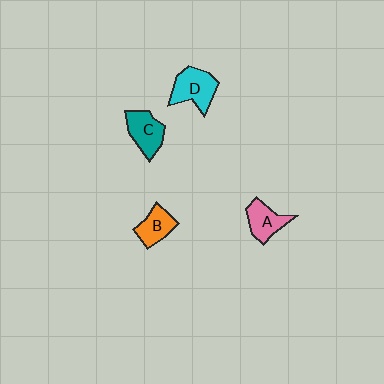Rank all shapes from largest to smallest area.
From largest to smallest: D (cyan), C (teal), A (pink), B (orange).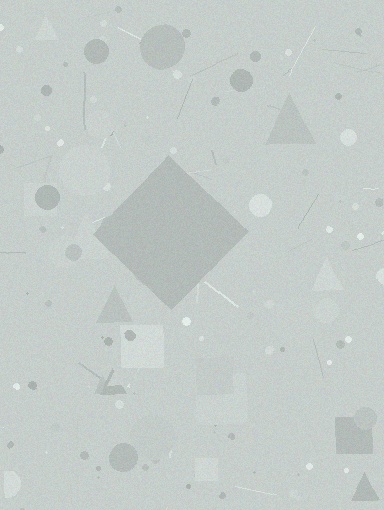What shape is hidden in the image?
A diamond is hidden in the image.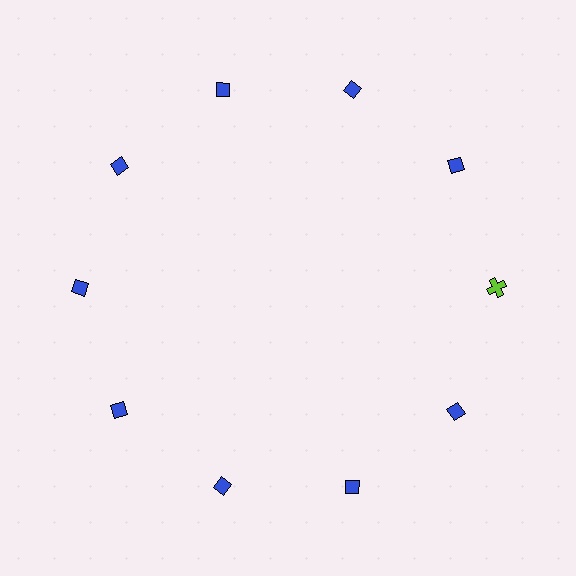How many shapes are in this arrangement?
There are 10 shapes arranged in a ring pattern.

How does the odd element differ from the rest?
It differs in both color (lime instead of blue) and shape (cross instead of diamond).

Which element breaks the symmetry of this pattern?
The lime cross at roughly the 3 o'clock position breaks the symmetry. All other shapes are blue diamonds.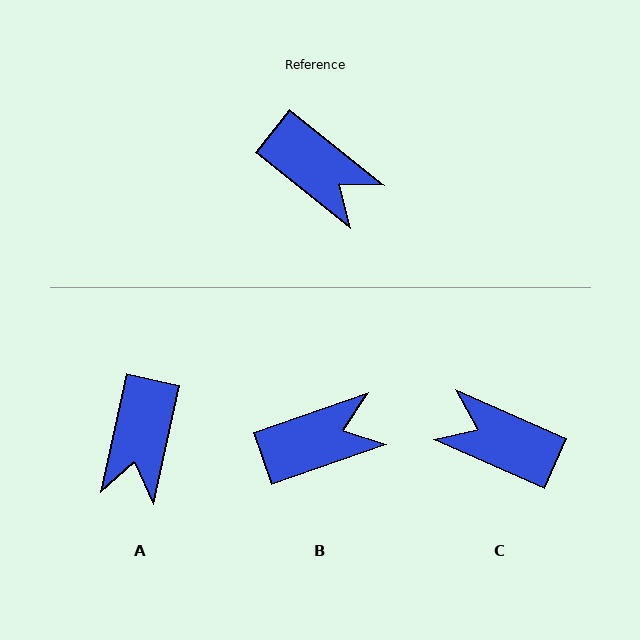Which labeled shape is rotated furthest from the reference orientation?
C, about 165 degrees away.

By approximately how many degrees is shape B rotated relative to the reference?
Approximately 58 degrees counter-clockwise.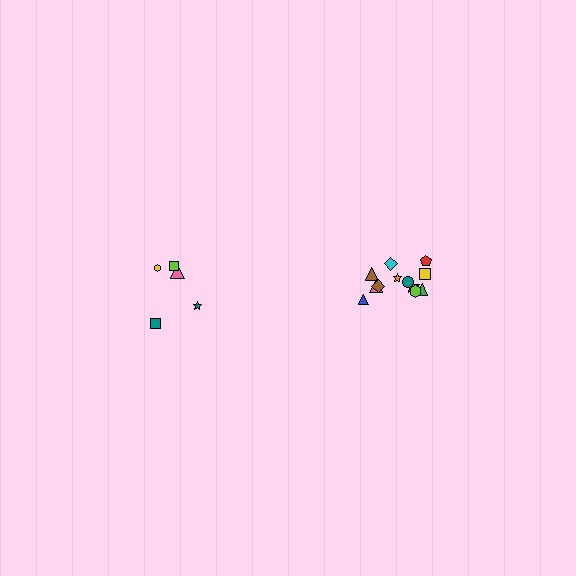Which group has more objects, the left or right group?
The right group.